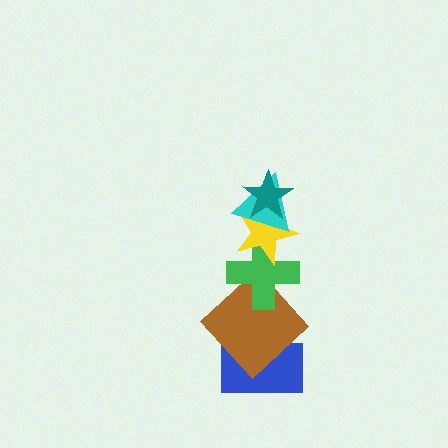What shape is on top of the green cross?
The yellow star is on top of the green cross.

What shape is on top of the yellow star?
The cyan triangle is on top of the yellow star.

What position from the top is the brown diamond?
The brown diamond is 5th from the top.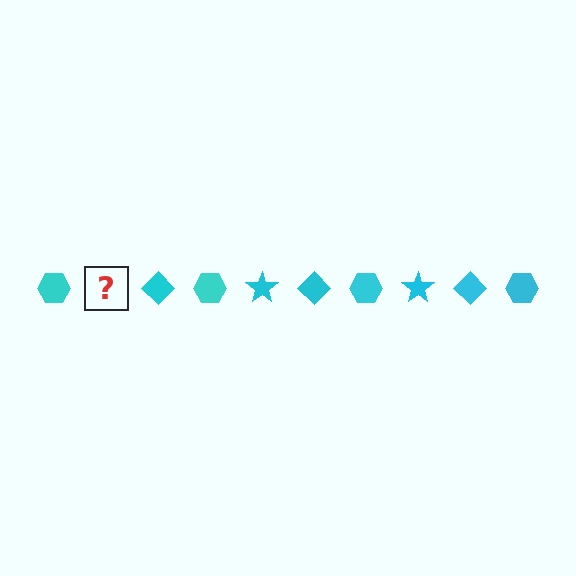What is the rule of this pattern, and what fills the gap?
The rule is that the pattern cycles through hexagon, star, diamond shapes in cyan. The gap should be filled with a cyan star.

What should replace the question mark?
The question mark should be replaced with a cyan star.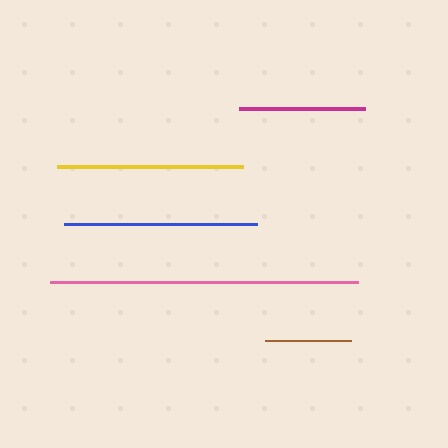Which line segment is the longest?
The pink line is the longest at approximately 308 pixels.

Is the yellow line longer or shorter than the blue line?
The blue line is longer than the yellow line.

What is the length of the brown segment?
The brown segment is approximately 87 pixels long.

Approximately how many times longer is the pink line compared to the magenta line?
The pink line is approximately 2.4 times the length of the magenta line.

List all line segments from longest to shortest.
From longest to shortest: pink, blue, yellow, magenta, brown.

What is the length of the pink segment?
The pink segment is approximately 308 pixels long.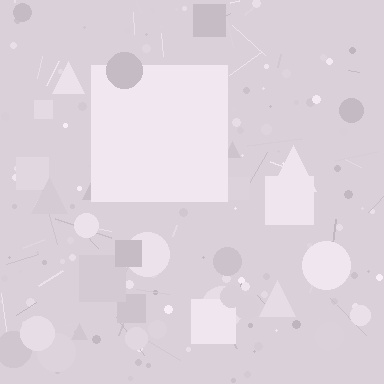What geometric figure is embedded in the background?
A square is embedded in the background.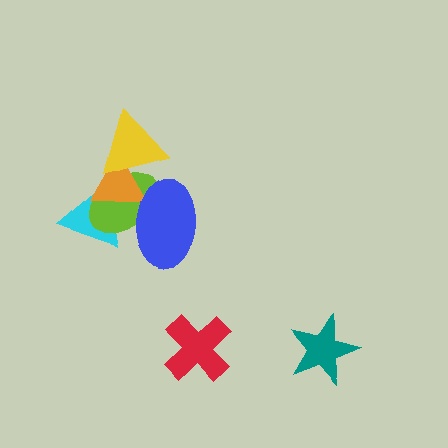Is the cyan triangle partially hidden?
Yes, it is partially covered by another shape.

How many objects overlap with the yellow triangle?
2 objects overlap with the yellow triangle.